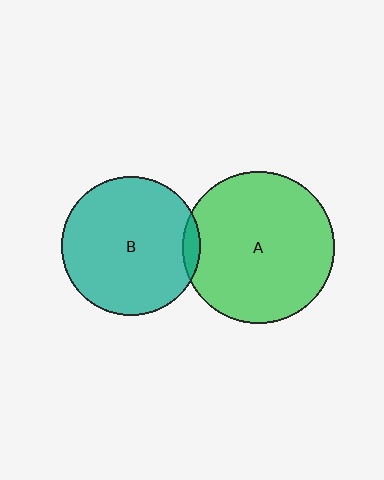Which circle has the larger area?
Circle A (green).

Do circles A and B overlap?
Yes.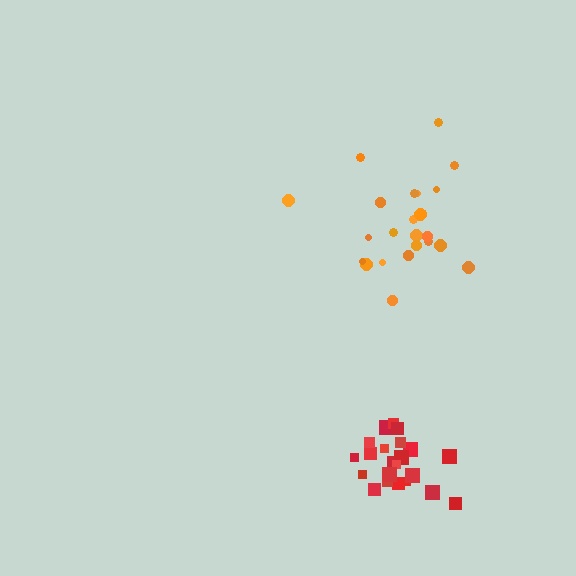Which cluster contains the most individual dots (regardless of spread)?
Orange (24).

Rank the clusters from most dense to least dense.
red, orange.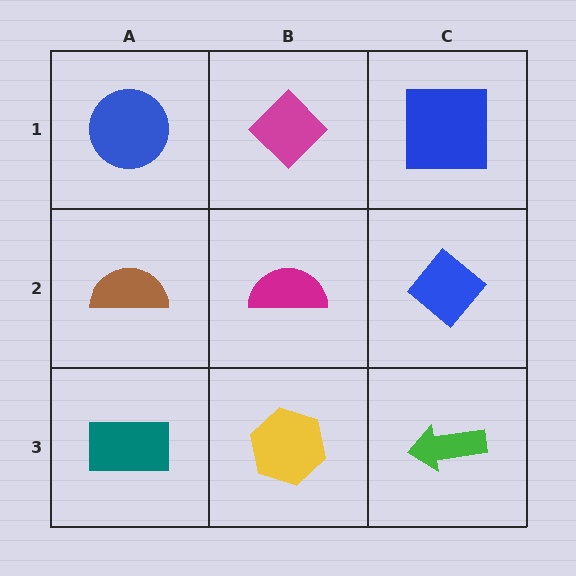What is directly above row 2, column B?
A magenta diamond.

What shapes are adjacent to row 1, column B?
A magenta semicircle (row 2, column B), a blue circle (row 1, column A), a blue square (row 1, column C).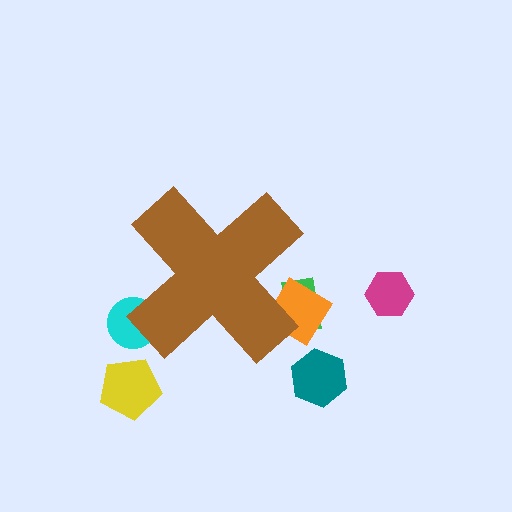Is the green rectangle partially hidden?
Yes, the green rectangle is partially hidden behind the brown cross.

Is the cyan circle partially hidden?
Yes, the cyan circle is partially hidden behind the brown cross.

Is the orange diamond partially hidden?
Yes, the orange diamond is partially hidden behind the brown cross.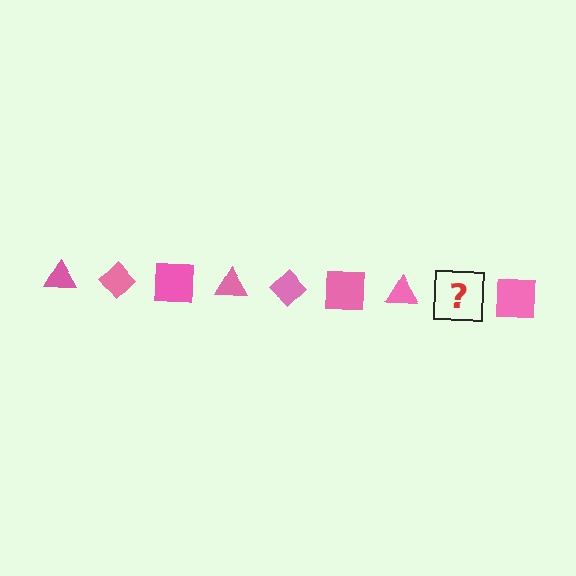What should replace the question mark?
The question mark should be replaced with a pink diamond.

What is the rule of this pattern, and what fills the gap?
The rule is that the pattern cycles through triangle, diamond, square shapes in pink. The gap should be filled with a pink diamond.